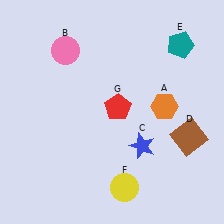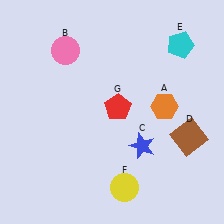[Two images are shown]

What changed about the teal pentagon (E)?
In Image 1, E is teal. In Image 2, it changed to cyan.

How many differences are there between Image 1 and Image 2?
There is 1 difference between the two images.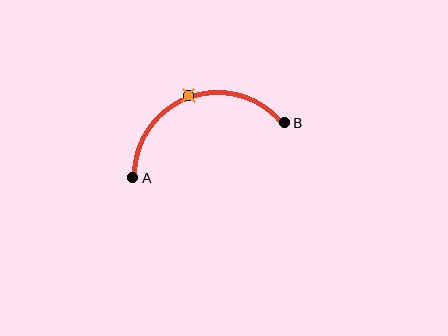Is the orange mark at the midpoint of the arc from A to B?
Yes. The orange mark lies on the arc at equal arc-length from both A and B — it is the arc midpoint.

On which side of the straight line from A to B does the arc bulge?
The arc bulges above the straight line connecting A and B.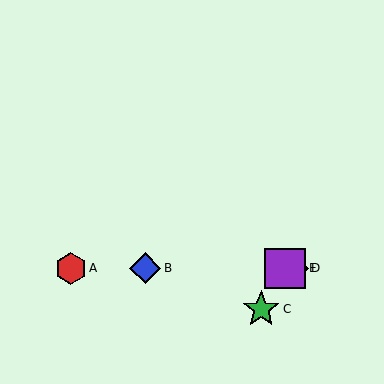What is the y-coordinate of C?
Object C is at y≈309.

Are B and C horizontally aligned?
No, B is at y≈268 and C is at y≈309.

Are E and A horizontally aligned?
Yes, both are at y≈268.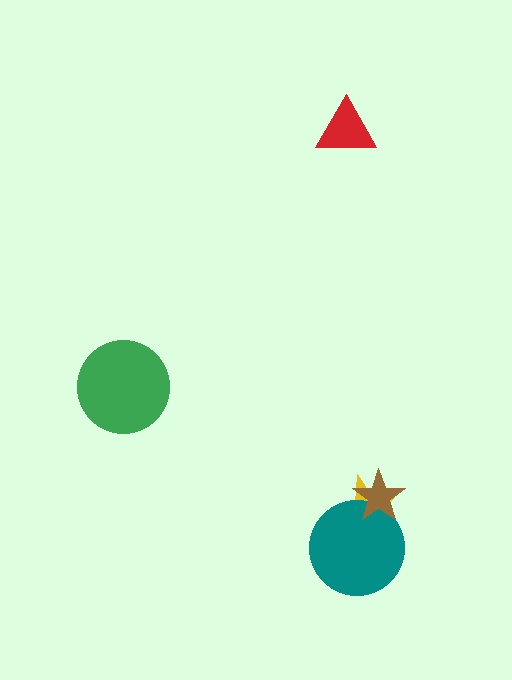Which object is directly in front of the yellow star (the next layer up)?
The teal circle is directly in front of the yellow star.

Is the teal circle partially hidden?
Yes, it is partially covered by another shape.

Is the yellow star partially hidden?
Yes, it is partially covered by another shape.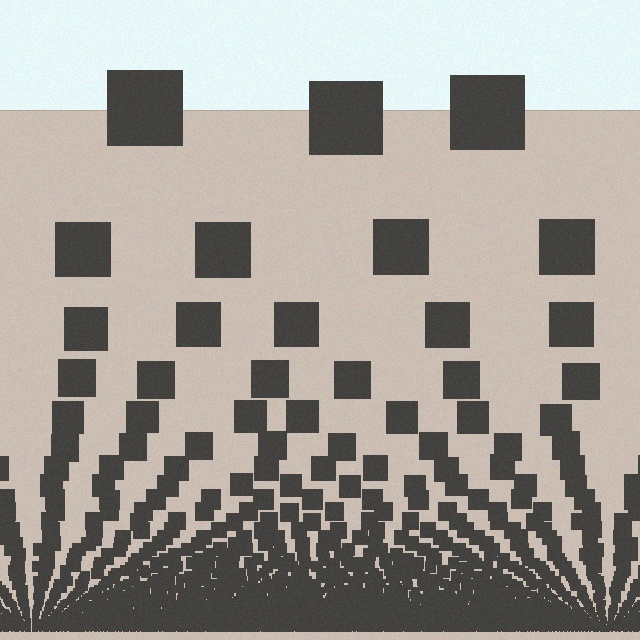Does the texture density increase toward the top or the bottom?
Density increases toward the bottom.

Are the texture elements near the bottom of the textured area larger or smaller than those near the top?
Smaller. The gradient is inverted — elements near the bottom are smaller and denser.